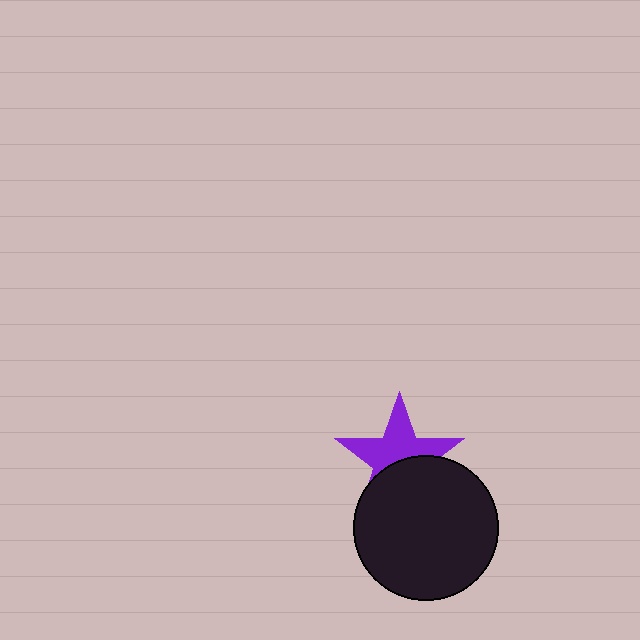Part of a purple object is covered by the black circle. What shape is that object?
It is a star.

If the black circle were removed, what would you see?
You would see the complete purple star.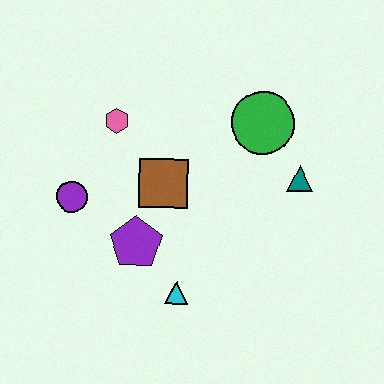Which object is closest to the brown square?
The purple pentagon is closest to the brown square.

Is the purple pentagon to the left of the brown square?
Yes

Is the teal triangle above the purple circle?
Yes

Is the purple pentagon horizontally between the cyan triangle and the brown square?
No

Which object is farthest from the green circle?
The purple circle is farthest from the green circle.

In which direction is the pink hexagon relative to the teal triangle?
The pink hexagon is to the left of the teal triangle.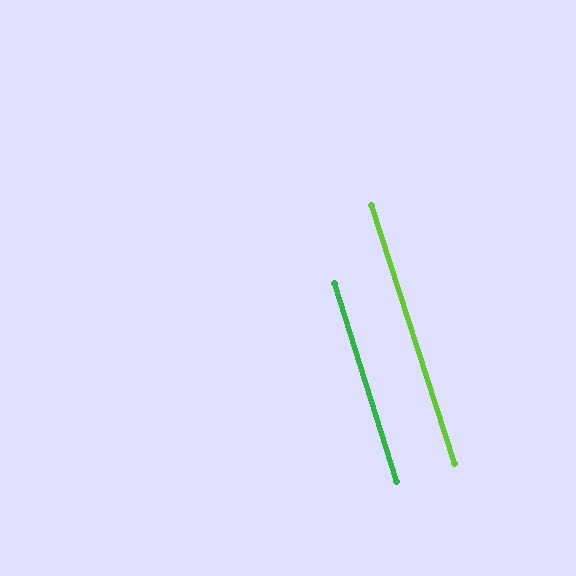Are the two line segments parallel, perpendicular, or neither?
Parallel — their directions differ by only 0.4°.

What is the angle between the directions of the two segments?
Approximately 0 degrees.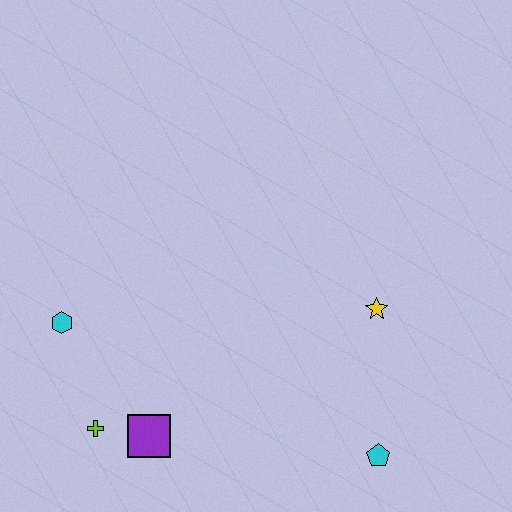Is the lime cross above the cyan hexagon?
No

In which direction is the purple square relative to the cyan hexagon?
The purple square is below the cyan hexagon.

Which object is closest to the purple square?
The lime cross is closest to the purple square.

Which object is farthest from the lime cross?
The yellow star is farthest from the lime cross.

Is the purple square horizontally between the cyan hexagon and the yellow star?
Yes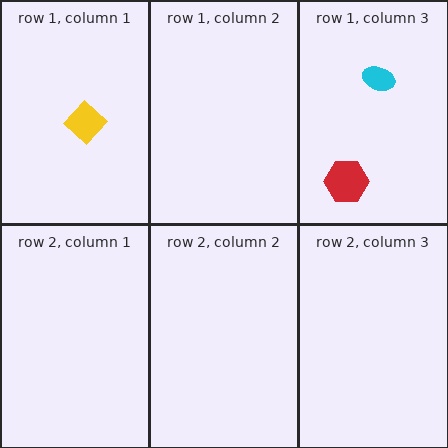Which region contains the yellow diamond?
The row 1, column 1 region.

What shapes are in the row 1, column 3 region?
The red hexagon, the cyan ellipse.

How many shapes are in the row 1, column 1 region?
1.